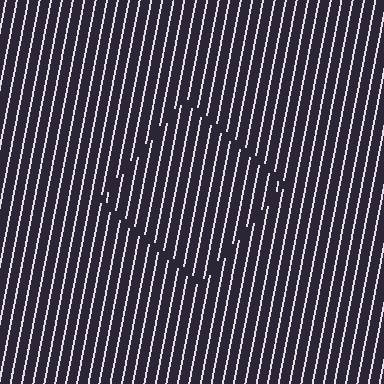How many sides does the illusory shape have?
4 sides — the line-ends trace a square.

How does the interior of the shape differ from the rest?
The interior of the shape contains the same grating, shifted by half a period — the contour is defined by the phase discontinuity where line-ends from the inner and outer gratings abut.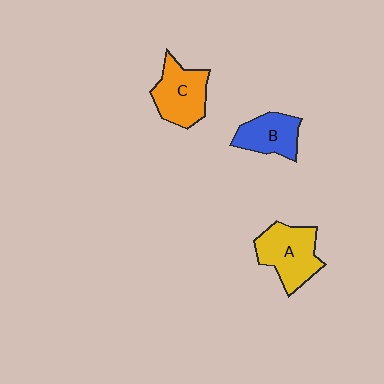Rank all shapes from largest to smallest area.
From largest to smallest: A (yellow), C (orange), B (blue).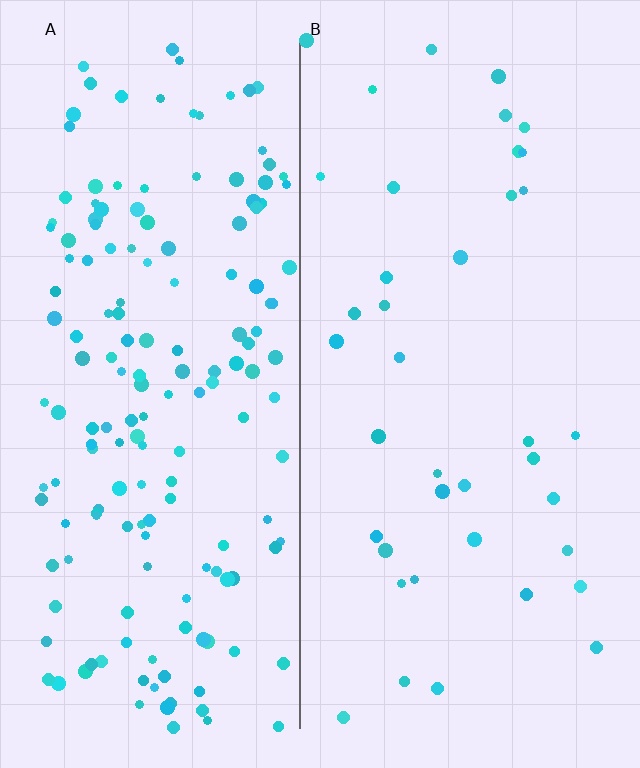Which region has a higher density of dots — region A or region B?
A (the left).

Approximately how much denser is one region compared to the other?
Approximately 4.3× — region A over region B.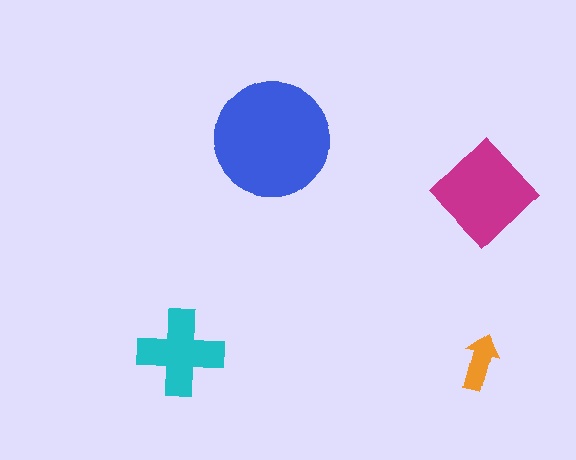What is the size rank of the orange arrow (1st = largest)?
4th.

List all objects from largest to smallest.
The blue circle, the magenta diamond, the cyan cross, the orange arrow.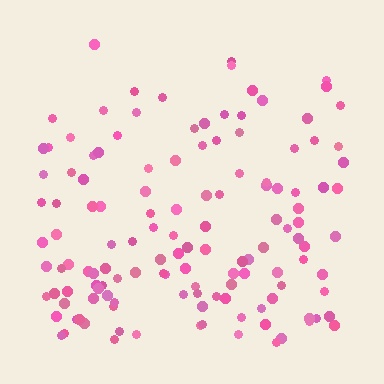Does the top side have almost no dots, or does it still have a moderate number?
Still a moderate number, just noticeably fewer than the bottom.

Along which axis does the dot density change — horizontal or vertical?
Vertical.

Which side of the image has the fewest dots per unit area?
The top.